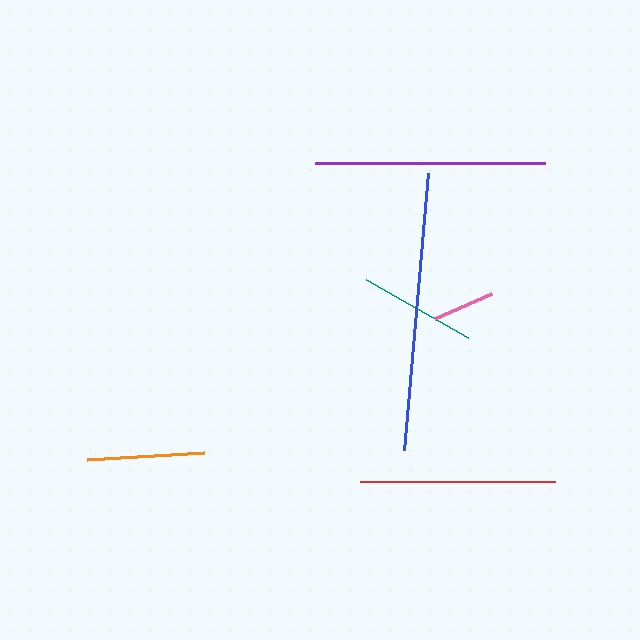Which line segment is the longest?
The blue line is the longest at approximately 278 pixels.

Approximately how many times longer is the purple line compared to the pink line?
The purple line is approximately 3.7 times the length of the pink line.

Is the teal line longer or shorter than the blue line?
The blue line is longer than the teal line.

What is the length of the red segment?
The red segment is approximately 194 pixels long.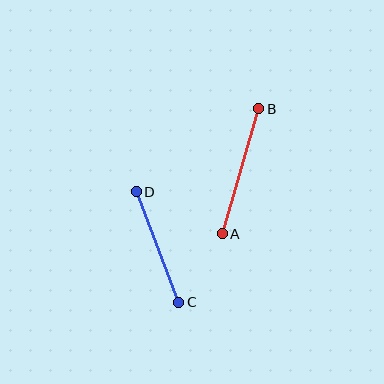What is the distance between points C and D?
The distance is approximately 118 pixels.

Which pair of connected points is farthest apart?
Points A and B are farthest apart.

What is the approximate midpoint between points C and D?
The midpoint is at approximately (157, 247) pixels.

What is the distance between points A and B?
The distance is approximately 130 pixels.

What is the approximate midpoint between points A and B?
The midpoint is at approximately (241, 171) pixels.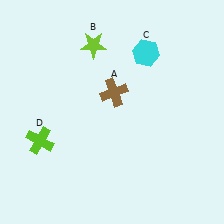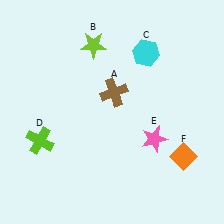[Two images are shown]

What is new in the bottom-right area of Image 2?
A pink star (E) was added in the bottom-right area of Image 2.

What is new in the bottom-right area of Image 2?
An orange diamond (F) was added in the bottom-right area of Image 2.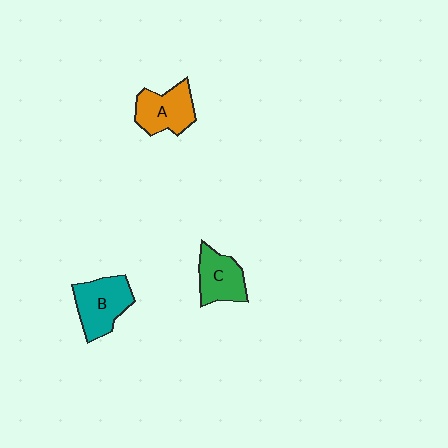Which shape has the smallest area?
Shape C (green).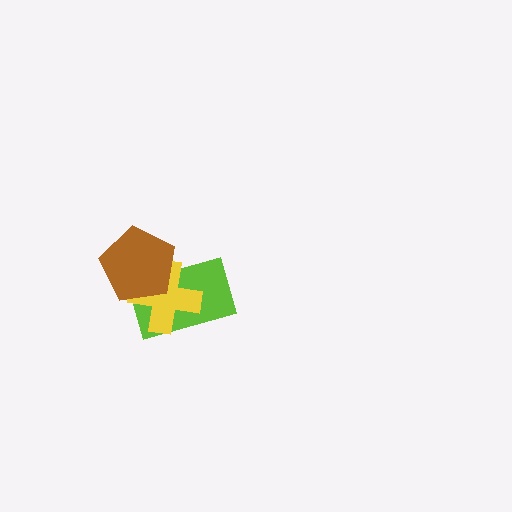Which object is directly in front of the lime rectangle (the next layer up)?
The yellow cross is directly in front of the lime rectangle.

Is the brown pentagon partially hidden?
No, no other shape covers it.